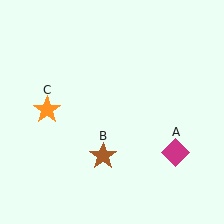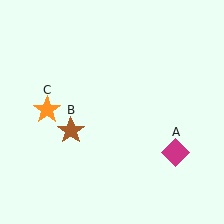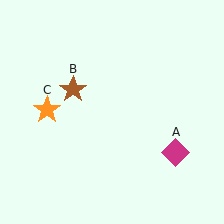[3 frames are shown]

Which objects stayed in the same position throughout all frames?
Magenta diamond (object A) and orange star (object C) remained stationary.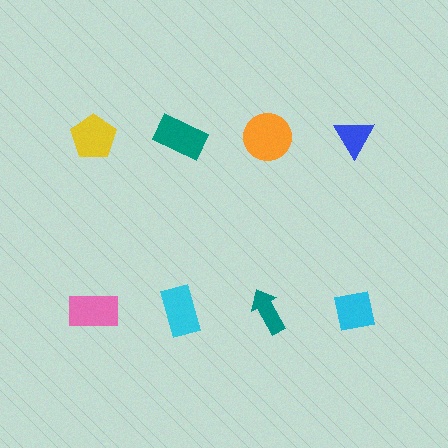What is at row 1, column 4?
A blue triangle.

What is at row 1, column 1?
A yellow pentagon.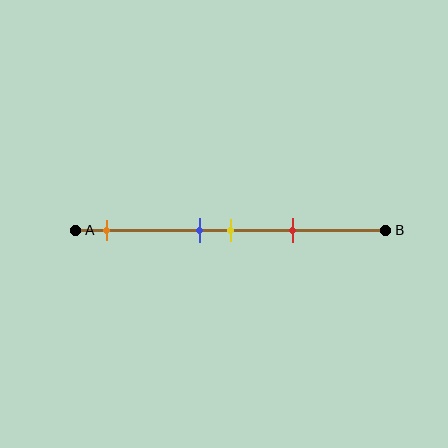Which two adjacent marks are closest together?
The blue and yellow marks are the closest adjacent pair.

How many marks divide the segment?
There are 4 marks dividing the segment.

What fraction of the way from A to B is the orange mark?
The orange mark is approximately 10% (0.1) of the way from A to B.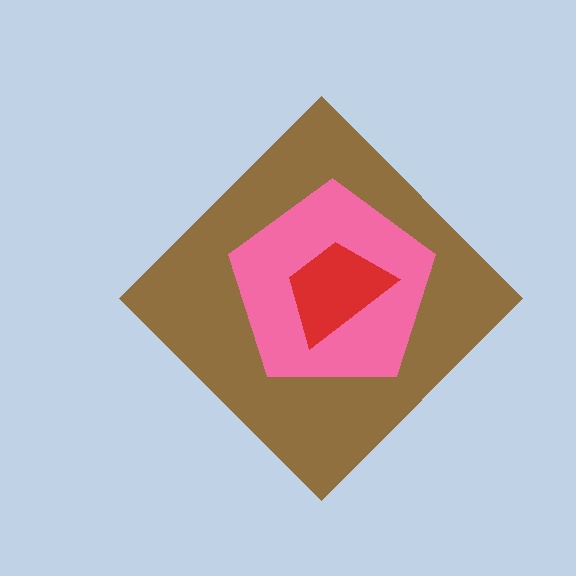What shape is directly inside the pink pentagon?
The red trapezoid.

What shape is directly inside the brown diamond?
The pink pentagon.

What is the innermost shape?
The red trapezoid.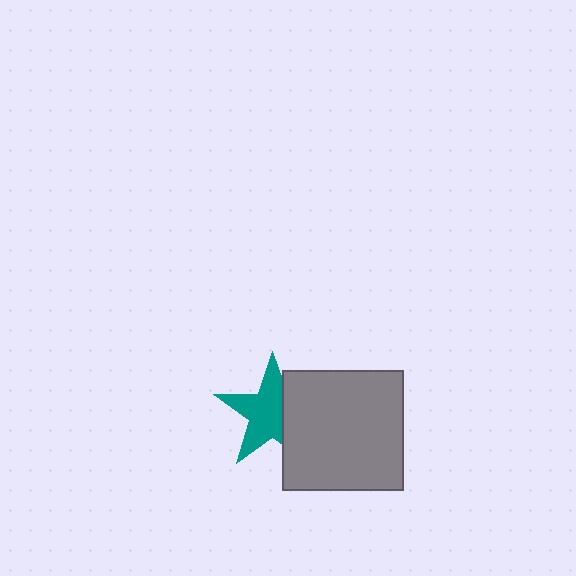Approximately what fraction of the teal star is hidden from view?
Roughly 35% of the teal star is hidden behind the gray rectangle.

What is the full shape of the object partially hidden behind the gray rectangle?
The partially hidden object is a teal star.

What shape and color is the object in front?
The object in front is a gray rectangle.